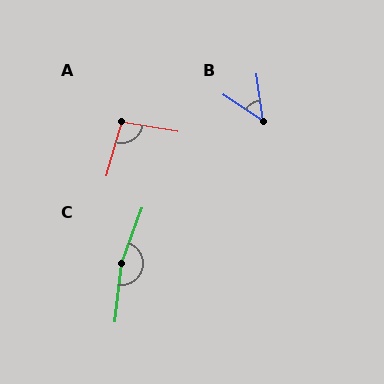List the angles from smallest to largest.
B (48°), A (96°), C (166°).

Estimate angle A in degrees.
Approximately 96 degrees.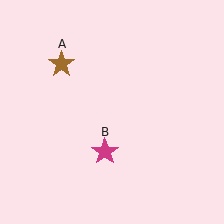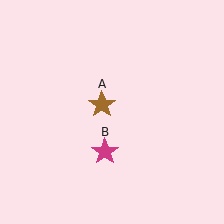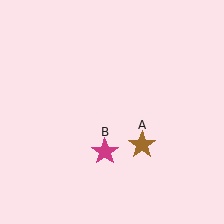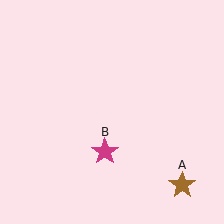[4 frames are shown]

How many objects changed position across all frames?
1 object changed position: brown star (object A).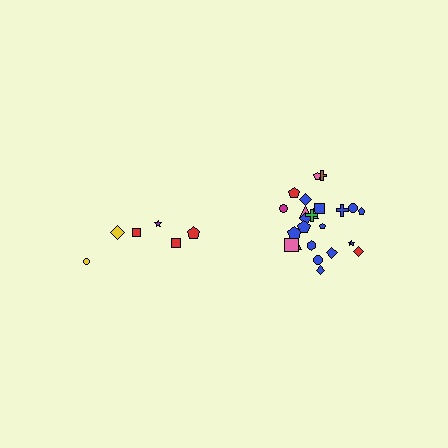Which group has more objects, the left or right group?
The right group.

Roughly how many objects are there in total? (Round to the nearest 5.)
Roughly 30 objects in total.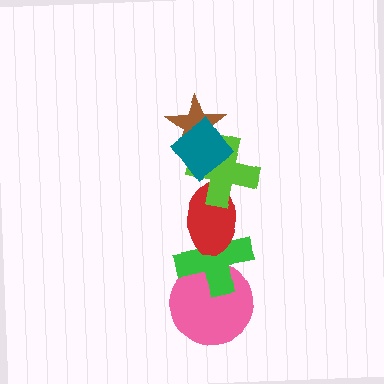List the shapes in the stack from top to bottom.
From top to bottom: the teal diamond, the brown star, the lime cross, the red ellipse, the green cross, the pink circle.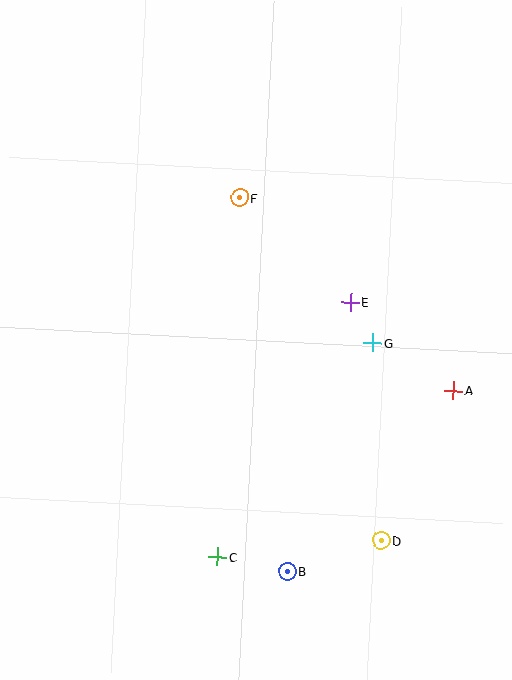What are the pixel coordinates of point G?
Point G is at (373, 343).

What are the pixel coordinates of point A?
Point A is at (454, 391).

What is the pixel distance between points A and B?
The distance between A and B is 246 pixels.